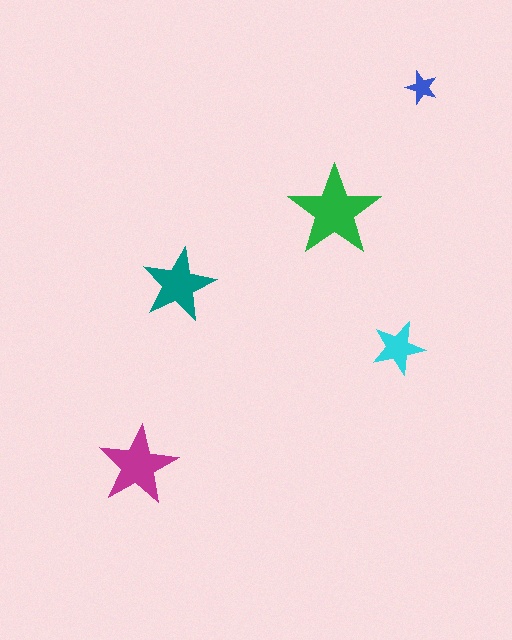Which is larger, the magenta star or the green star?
The green one.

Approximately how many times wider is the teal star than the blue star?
About 2 times wider.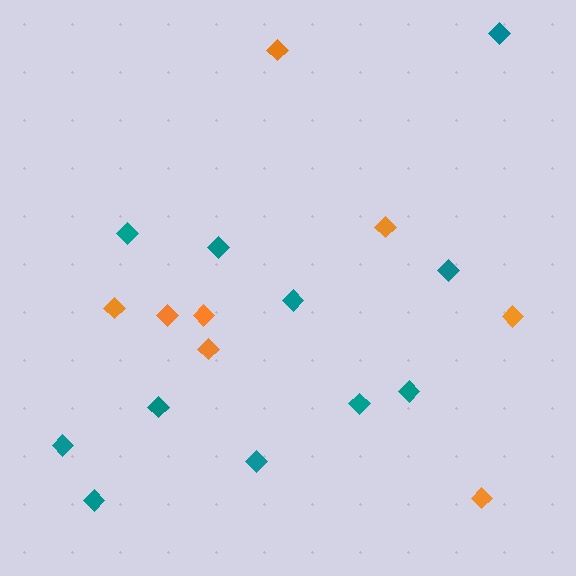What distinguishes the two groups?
There are 2 groups: one group of orange diamonds (8) and one group of teal diamonds (11).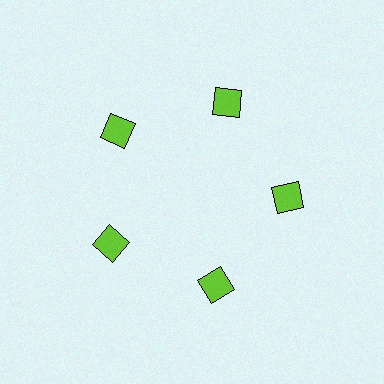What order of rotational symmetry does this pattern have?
This pattern has 5-fold rotational symmetry.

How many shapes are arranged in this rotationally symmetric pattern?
There are 5 shapes, arranged in 5 groups of 1.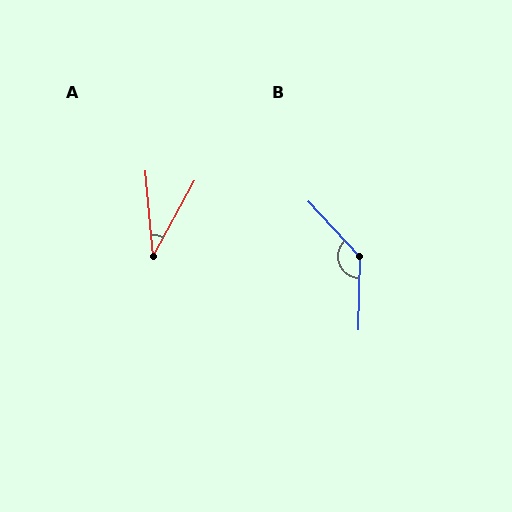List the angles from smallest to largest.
A (34°), B (136°).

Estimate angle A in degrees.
Approximately 34 degrees.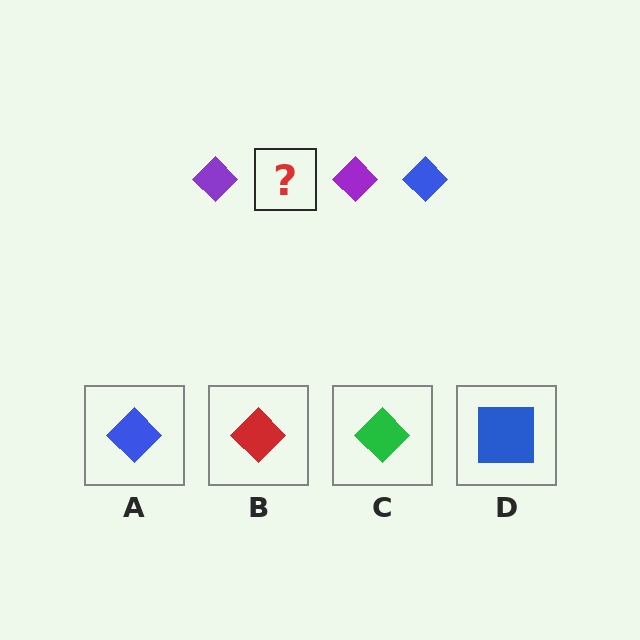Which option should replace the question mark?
Option A.